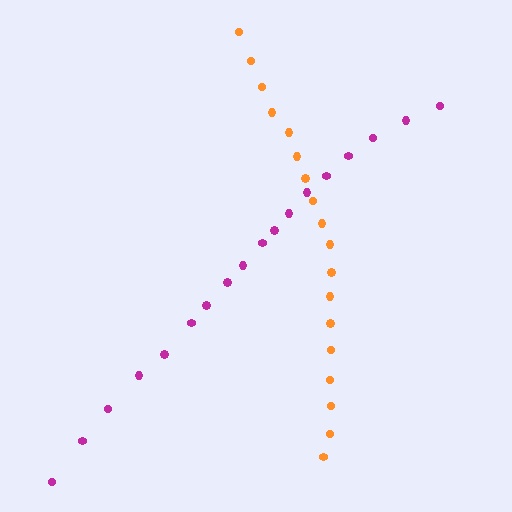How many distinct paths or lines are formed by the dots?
There are 2 distinct paths.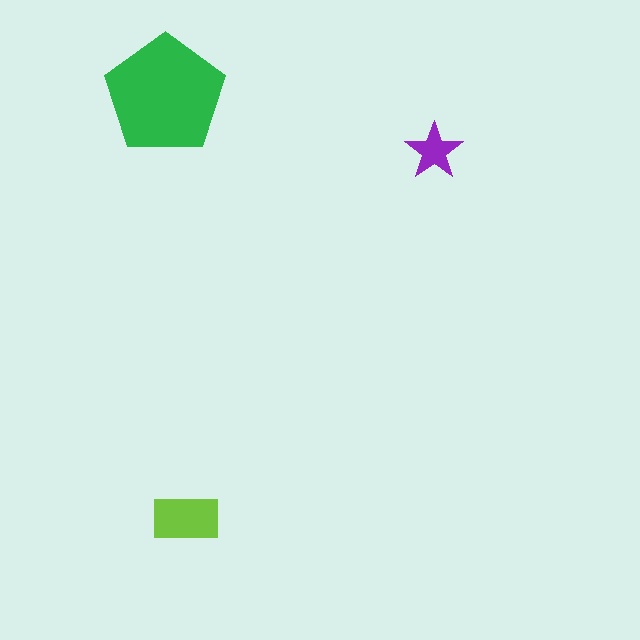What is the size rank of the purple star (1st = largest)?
3rd.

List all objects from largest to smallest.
The green pentagon, the lime rectangle, the purple star.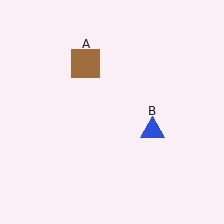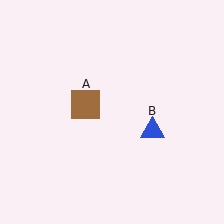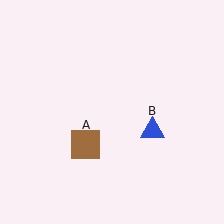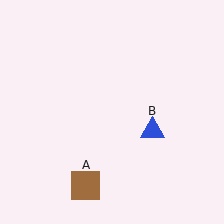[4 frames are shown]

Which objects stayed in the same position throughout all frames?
Blue triangle (object B) remained stationary.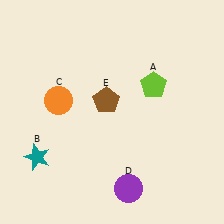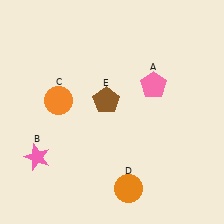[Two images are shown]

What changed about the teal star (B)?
In Image 1, B is teal. In Image 2, it changed to pink.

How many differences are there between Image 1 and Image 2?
There are 3 differences between the two images.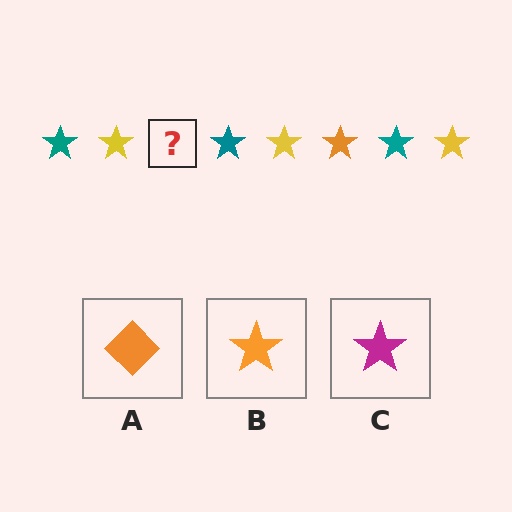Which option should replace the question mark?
Option B.